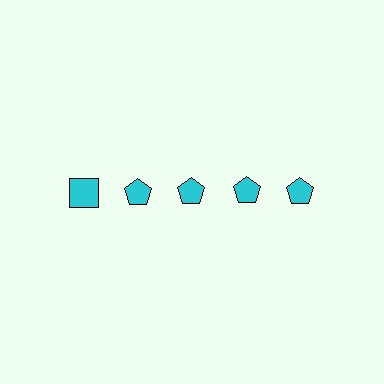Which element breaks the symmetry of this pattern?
The cyan square in the top row, leftmost column breaks the symmetry. All other shapes are cyan pentagons.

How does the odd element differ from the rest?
It has a different shape: square instead of pentagon.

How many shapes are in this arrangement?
There are 5 shapes arranged in a grid pattern.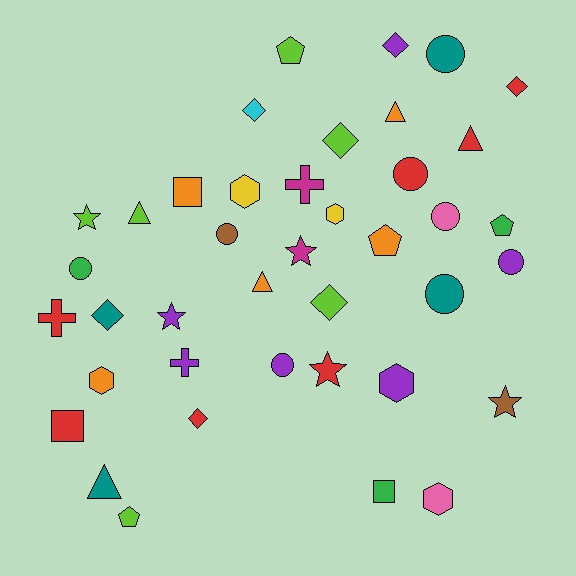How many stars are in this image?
There are 5 stars.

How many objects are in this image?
There are 40 objects.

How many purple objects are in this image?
There are 6 purple objects.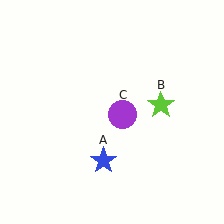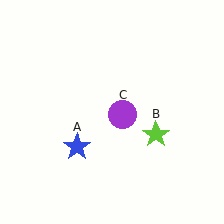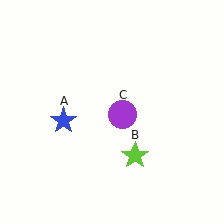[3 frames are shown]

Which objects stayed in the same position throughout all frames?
Purple circle (object C) remained stationary.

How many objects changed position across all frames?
2 objects changed position: blue star (object A), lime star (object B).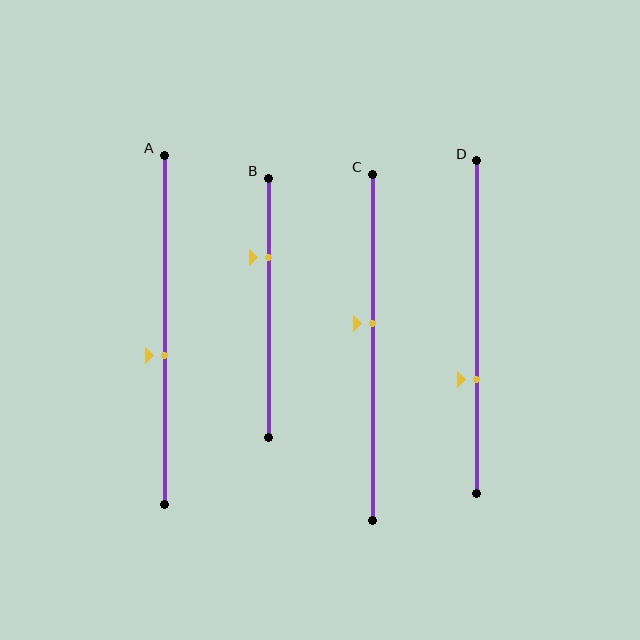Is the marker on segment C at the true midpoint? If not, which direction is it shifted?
No, the marker on segment C is shifted upward by about 7% of the segment length.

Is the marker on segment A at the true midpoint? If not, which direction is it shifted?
No, the marker on segment A is shifted downward by about 7% of the segment length.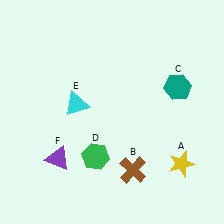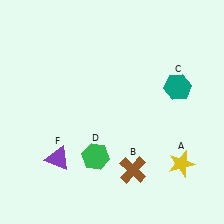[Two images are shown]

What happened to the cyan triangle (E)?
The cyan triangle (E) was removed in Image 2. It was in the top-left area of Image 1.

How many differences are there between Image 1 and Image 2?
There is 1 difference between the two images.